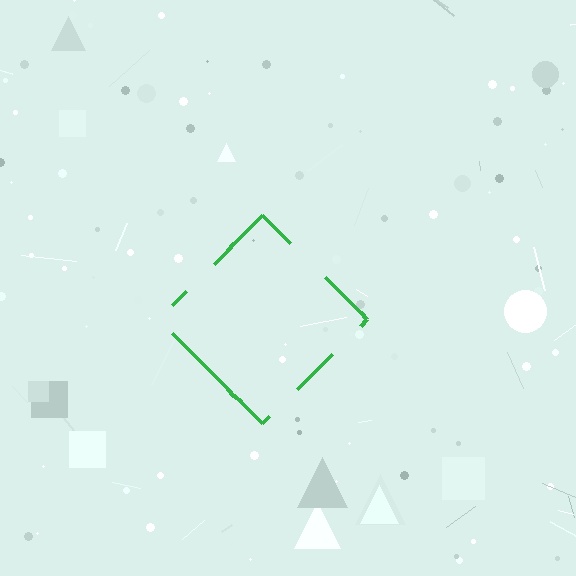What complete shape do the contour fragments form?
The contour fragments form a diamond.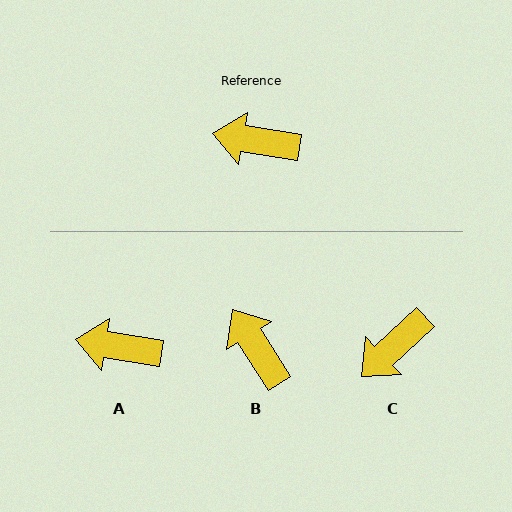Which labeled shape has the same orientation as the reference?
A.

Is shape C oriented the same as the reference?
No, it is off by about 52 degrees.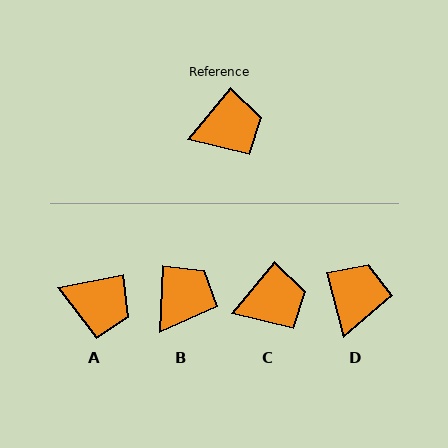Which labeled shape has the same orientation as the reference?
C.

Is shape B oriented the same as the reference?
No, it is off by about 37 degrees.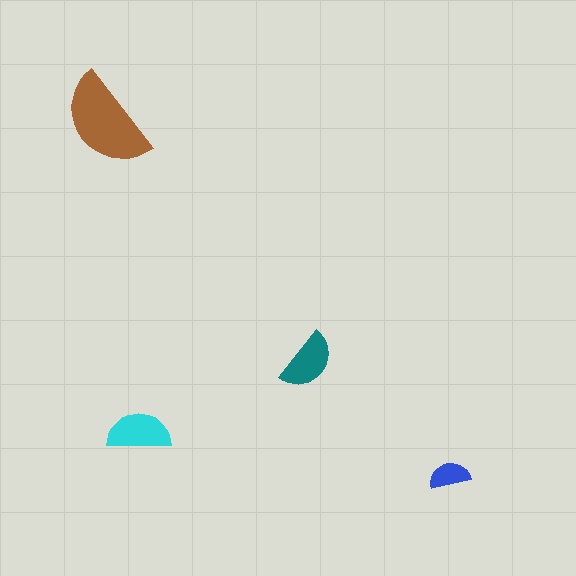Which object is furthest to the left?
The brown semicircle is leftmost.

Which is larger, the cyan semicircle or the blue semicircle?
The cyan one.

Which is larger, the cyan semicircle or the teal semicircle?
The cyan one.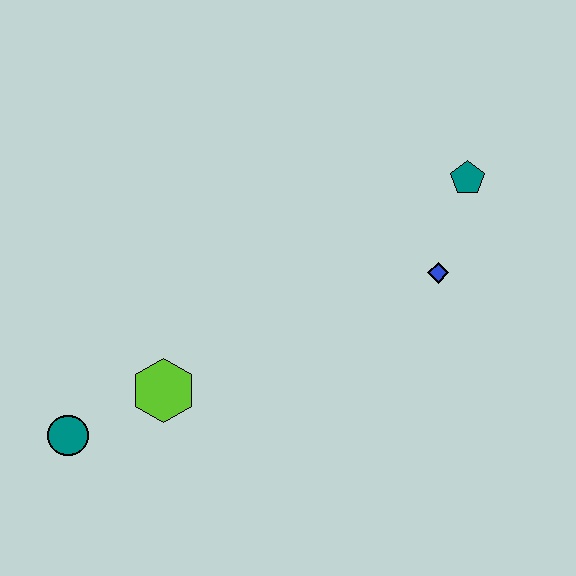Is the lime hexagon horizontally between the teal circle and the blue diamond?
Yes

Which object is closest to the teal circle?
The lime hexagon is closest to the teal circle.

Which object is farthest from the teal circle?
The teal pentagon is farthest from the teal circle.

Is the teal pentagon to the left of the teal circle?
No